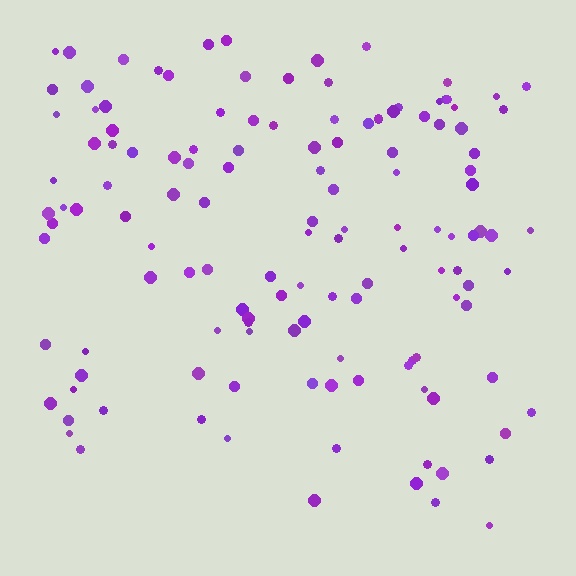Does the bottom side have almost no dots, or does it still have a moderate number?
Still a moderate number, just noticeably fewer than the top.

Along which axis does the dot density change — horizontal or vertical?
Vertical.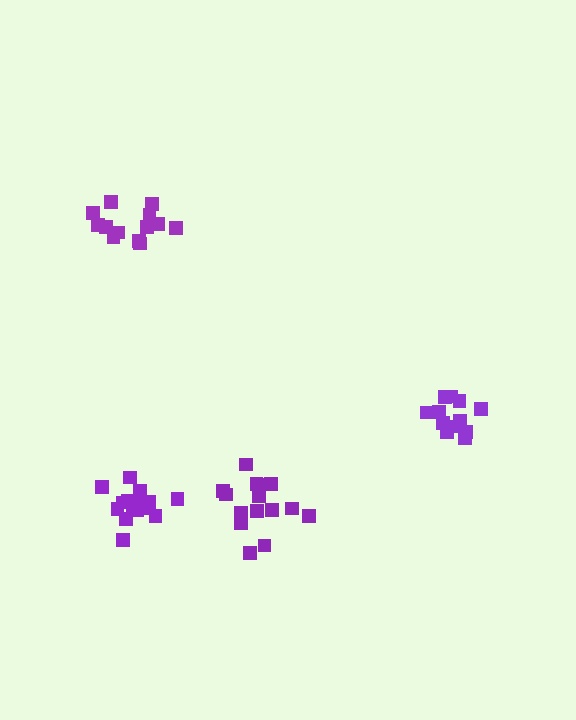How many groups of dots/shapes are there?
There are 4 groups.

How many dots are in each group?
Group 1: 15 dots, Group 2: 15 dots, Group 3: 13 dots, Group 4: 13 dots (56 total).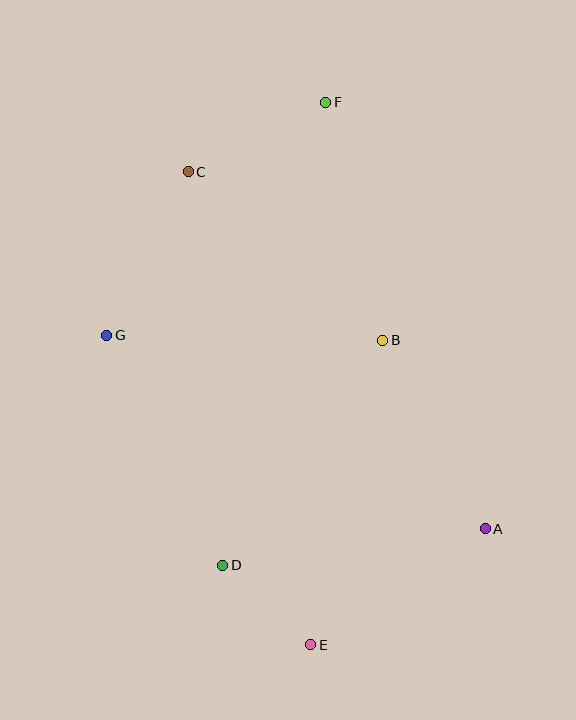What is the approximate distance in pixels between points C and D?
The distance between C and D is approximately 395 pixels.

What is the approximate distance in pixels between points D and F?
The distance between D and F is approximately 474 pixels.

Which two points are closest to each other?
Points D and E are closest to each other.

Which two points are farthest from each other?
Points E and F are farthest from each other.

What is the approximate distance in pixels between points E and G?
The distance between E and G is approximately 371 pixels.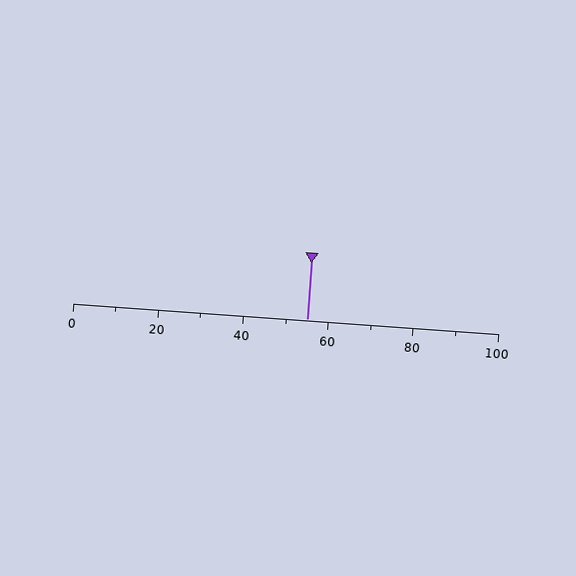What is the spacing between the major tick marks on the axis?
The major ticks are spaced 20 apart.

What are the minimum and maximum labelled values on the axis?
The axis runs from 0 to 100.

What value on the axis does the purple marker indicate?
The marker indicates approximately 55.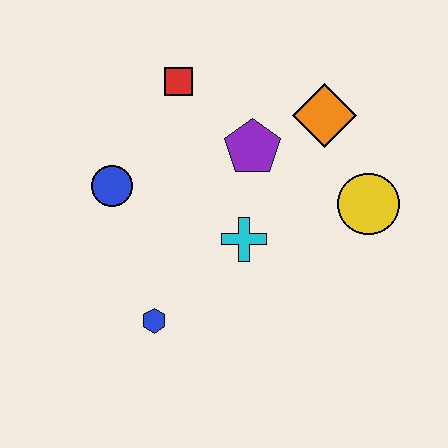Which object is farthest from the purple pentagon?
The blue hexagon is farthest from the purple pentagon.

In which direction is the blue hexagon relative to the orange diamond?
The blue hexagon is below the orange diamond.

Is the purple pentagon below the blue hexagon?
No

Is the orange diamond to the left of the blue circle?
No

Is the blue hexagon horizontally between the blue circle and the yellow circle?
Yes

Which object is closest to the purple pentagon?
The orange diamond is closest to the purple pentagon.